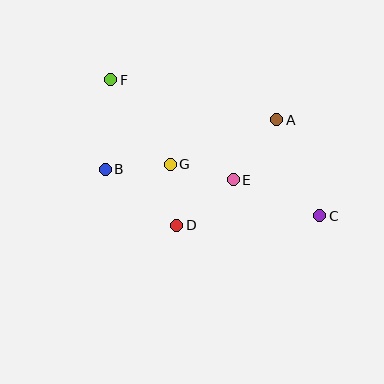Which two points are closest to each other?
Points D and G are closest to each other.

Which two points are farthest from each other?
Points C and F are farthest from each other.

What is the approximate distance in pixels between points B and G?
The distance between B and G is approximately 65 pixels.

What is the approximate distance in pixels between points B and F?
The distance between B and F is approximately 90 pixels.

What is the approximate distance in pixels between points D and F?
The distance between D and F is approximately 160 pixels.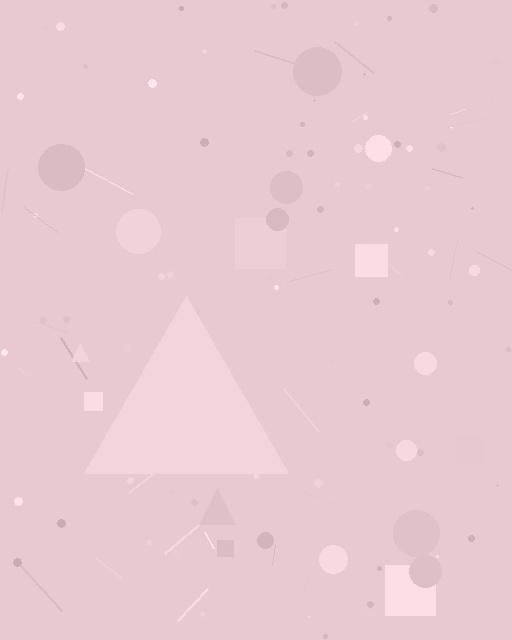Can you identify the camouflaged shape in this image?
The camouflaged shape is a triangle.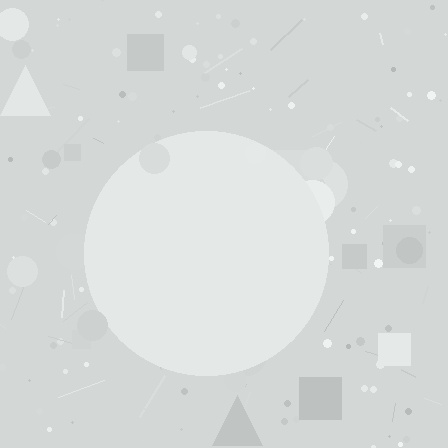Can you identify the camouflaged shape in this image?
The camouflaged shape is a circle.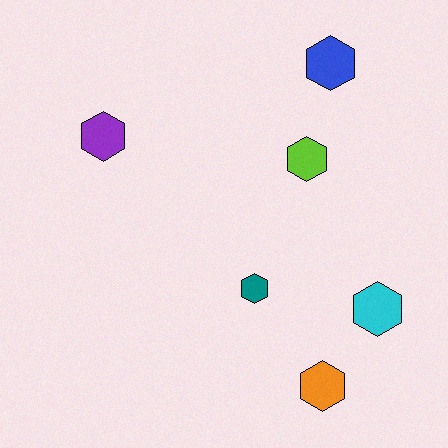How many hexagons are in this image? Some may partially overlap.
There are 6 hexagons.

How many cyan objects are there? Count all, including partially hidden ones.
There is 1 cyan object.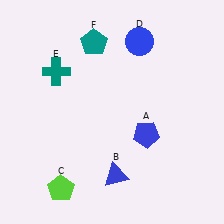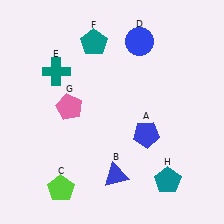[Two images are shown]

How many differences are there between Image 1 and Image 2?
There are 2 differences between the two images.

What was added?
A pink pentagon (G), a teal pentagon (H) were added in Image 2.